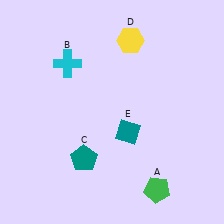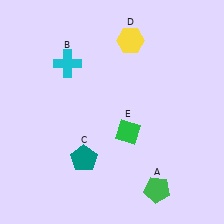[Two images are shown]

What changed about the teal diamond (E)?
In Image 1, E is teal. In Image 2, it changed to green.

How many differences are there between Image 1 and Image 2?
There is 1 difference between the two images.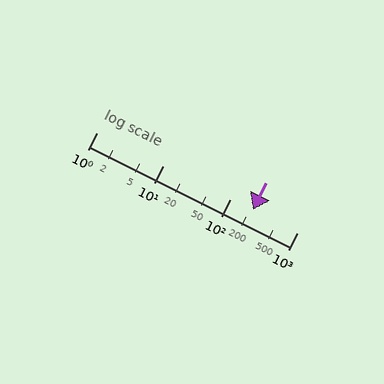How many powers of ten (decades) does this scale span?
The scale spans 3 decades, from 1 to 1000.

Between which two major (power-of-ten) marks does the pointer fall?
The pointer is between 100 and 1000.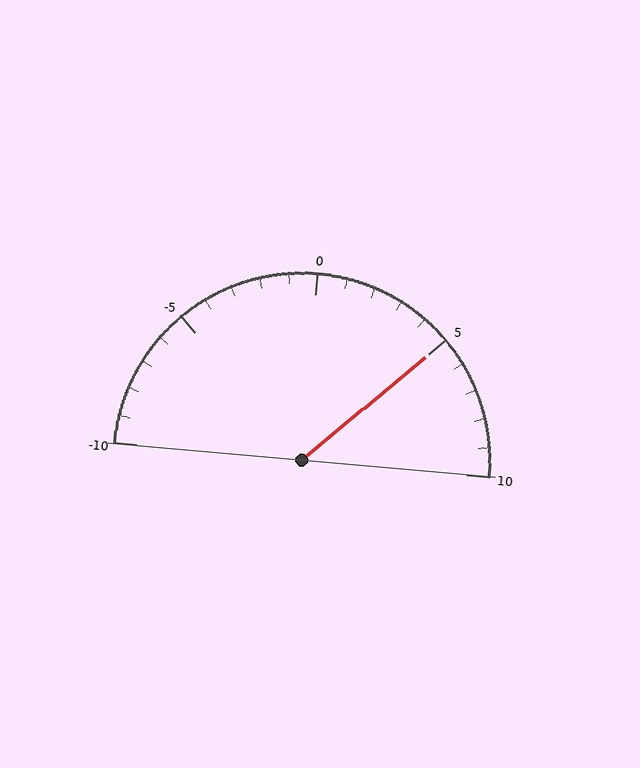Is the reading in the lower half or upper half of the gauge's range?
The reading is in the upper half of the range (-10 to 10).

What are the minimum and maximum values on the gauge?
The gauge ranges from -10 to 10.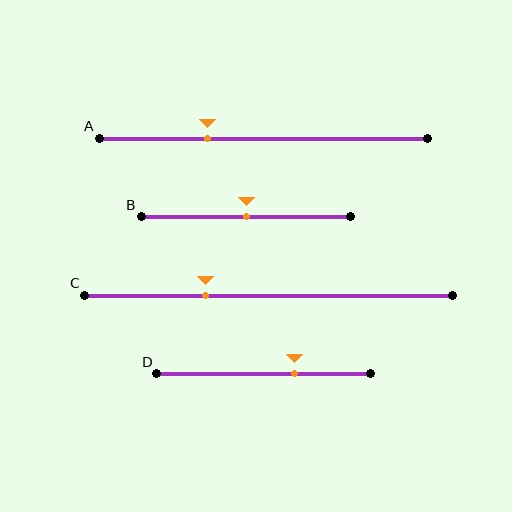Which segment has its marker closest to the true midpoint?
Segment B has its marker closest to the true midpoint.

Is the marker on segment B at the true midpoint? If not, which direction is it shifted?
Yes, the marker on segment B is at the true midpoint.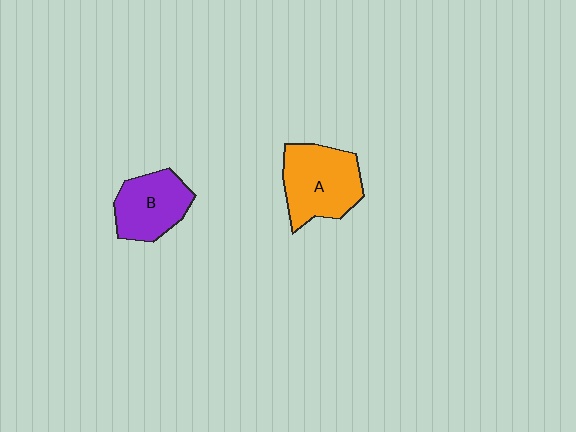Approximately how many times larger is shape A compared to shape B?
Approximately 1.3 times.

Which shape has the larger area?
Shape A (orange).